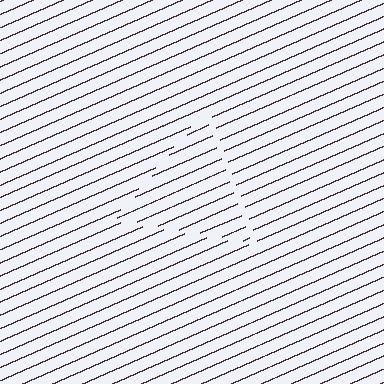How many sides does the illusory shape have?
3 sides — the line-ends trace a triangle.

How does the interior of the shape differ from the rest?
The interior of the shape contains the same grating, shifted by half a period — the contour is defined by the phase discontinuity where line-ends from the inner and outer gratings abut.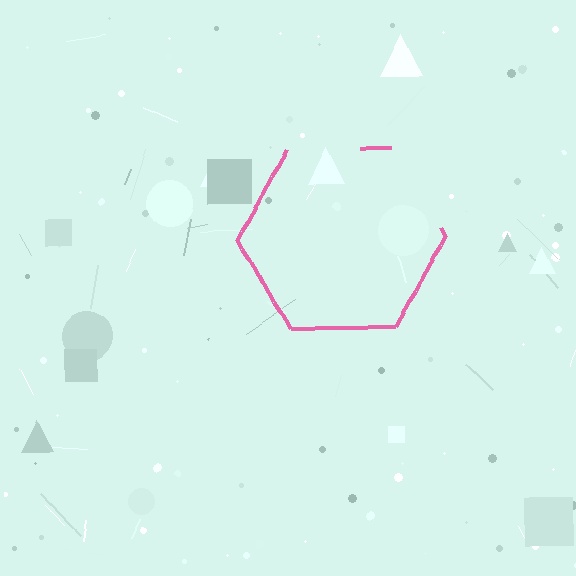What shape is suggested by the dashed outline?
The dashed outline suggests a hexagon.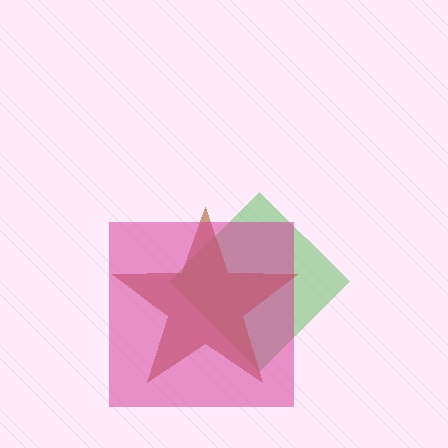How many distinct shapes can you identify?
There are 3 distinct shapes: a green diamond, a brown star, a magenta square.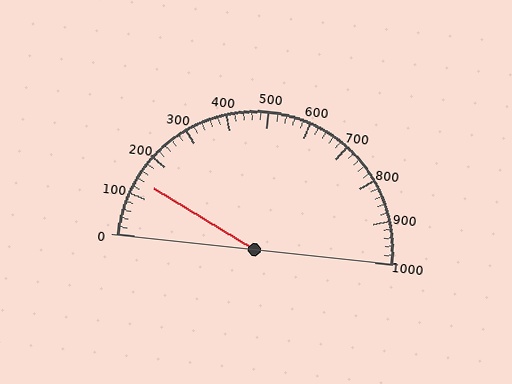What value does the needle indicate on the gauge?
The needle indicates approximately 140.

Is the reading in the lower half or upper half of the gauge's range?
The reading is in the lower half of the range (0 to 1000).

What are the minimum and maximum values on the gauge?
The gauge ranges from 0 to 1000.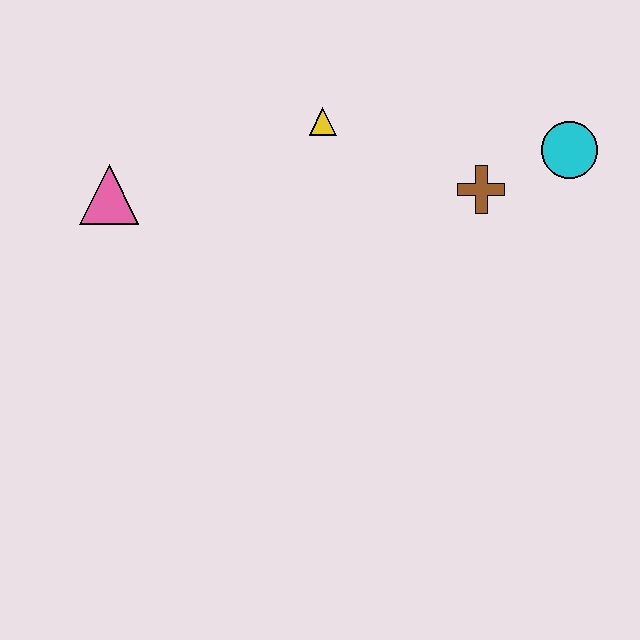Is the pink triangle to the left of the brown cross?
Yes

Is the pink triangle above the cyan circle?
No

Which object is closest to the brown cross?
The cyan circle is closest to the brown cross.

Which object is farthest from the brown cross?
The pink triangle is farthest from the brown cross.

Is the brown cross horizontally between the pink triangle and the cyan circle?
Yes